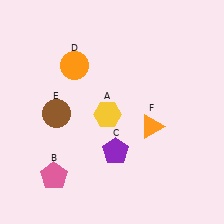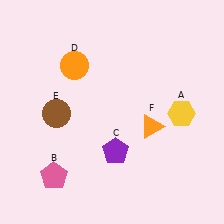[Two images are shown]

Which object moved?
The yellow hexagon (A) moved right.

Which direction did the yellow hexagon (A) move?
The yellow hexagon (A) moved right.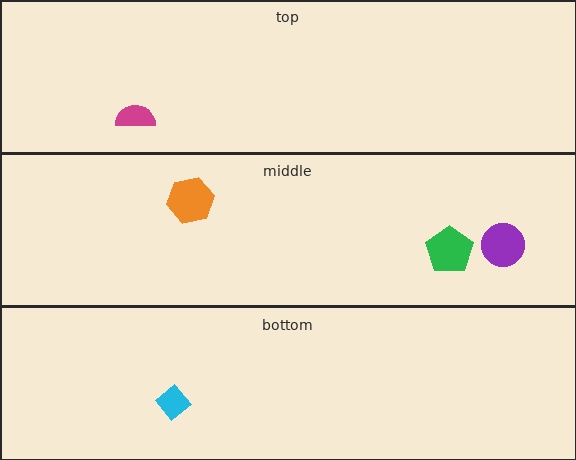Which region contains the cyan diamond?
The bottom region.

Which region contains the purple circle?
The middle region.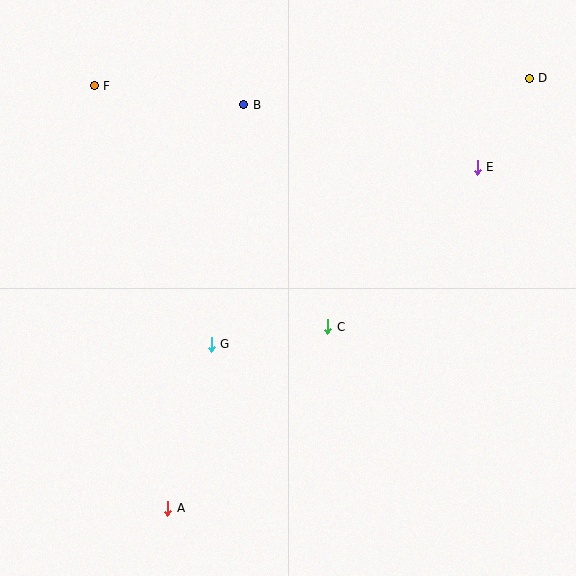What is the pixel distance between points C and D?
The distance between C and D is 320 pixels.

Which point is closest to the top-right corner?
Point D is closest to the top-right corner.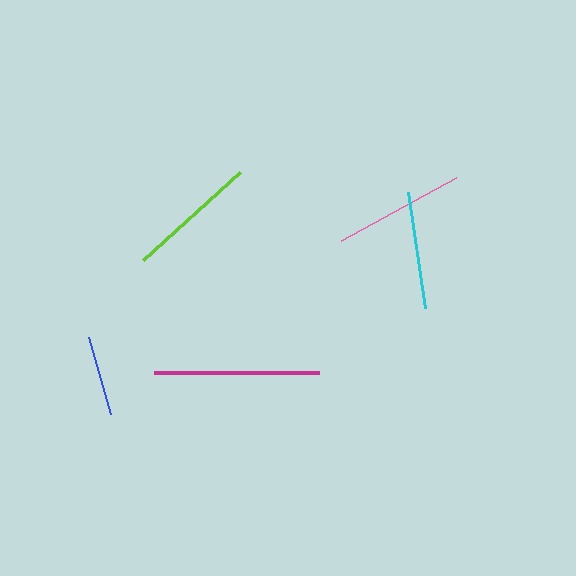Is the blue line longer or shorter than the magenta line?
The magenta line is longer than the blue line.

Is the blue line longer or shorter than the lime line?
The lime line is longer than the blue line.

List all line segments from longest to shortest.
From longest to shortest: magenta, lime, pink, cyan, blue.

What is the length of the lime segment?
The lime segment is approximately 131 pixels long.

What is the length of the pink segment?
The pink segment is approximately 131 pixels long.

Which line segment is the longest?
The magenta line is the longest at approximately 165 pixels.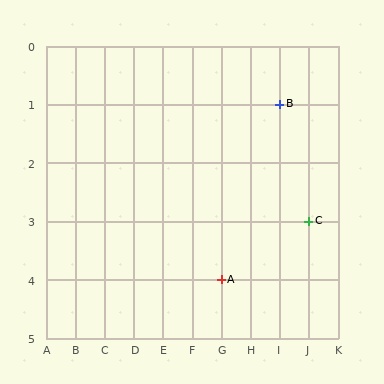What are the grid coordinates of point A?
Point A is at grid coordinates (G, 4).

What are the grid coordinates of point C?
Point C is at grid coordinates (J, 3).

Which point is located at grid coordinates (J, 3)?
Point C is at (J, 3).